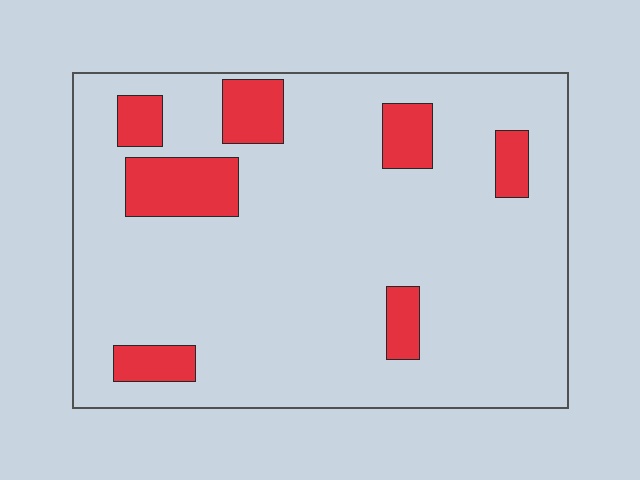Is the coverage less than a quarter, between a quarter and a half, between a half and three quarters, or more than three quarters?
Less than a quarter.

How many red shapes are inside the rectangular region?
7.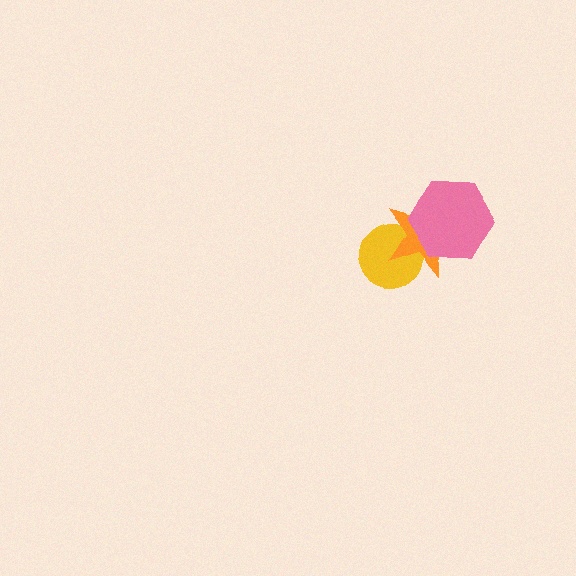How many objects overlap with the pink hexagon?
1 object overlaps with the pink hexagon.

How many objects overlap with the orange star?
2 objects overlap with the orange star.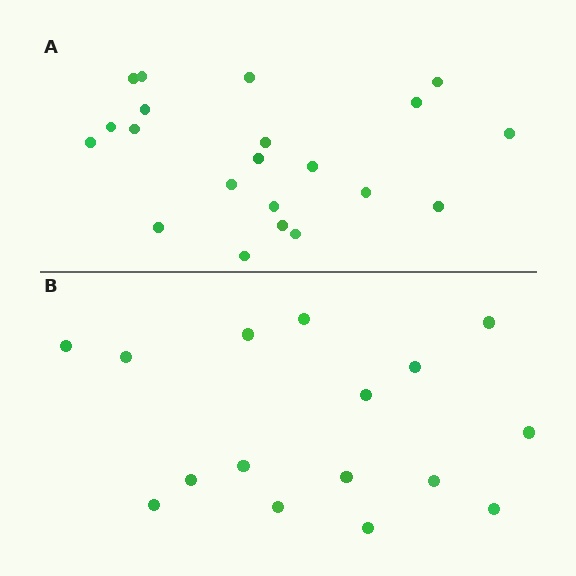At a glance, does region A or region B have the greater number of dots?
Region A (the top region) has more dots.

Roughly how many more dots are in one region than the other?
Region A has about 5 more dots than region B.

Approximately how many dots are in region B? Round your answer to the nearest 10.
About 20 dots. (The exact count is 16, which rounds to 20.)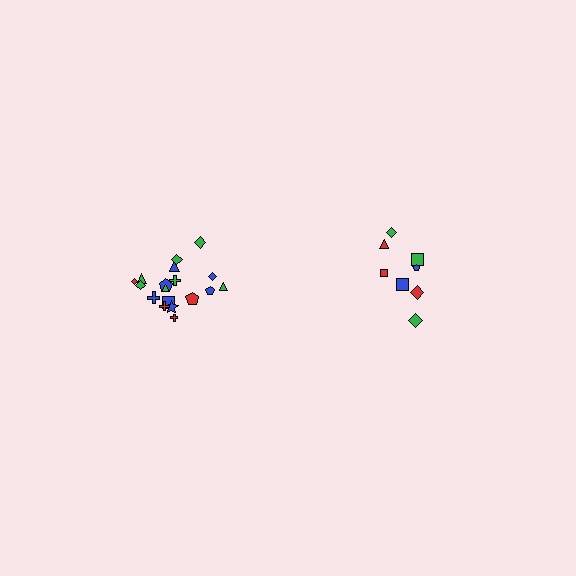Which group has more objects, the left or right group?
The left group.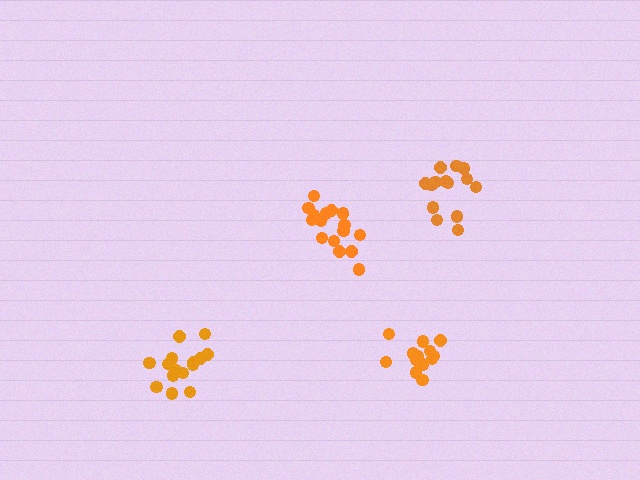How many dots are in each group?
Group 1: 15 dots, Group 2: 16 dots, Group 3: 13 dots, Group 4: 14 dots (58 total).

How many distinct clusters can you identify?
There are 4 distinct clusters.